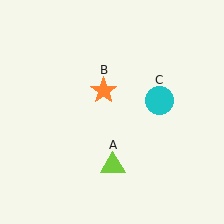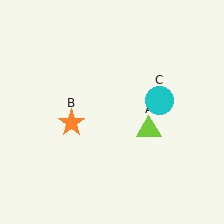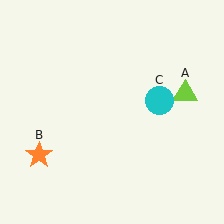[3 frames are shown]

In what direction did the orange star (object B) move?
The orange star (object B) moved down and to the left.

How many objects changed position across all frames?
2 objects changed position: lime triangle (object A), orange star (object B).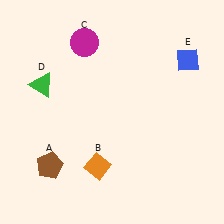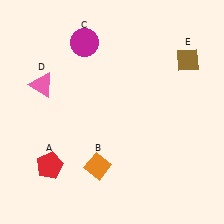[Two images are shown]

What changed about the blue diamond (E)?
In Image 1, E is blue. In Image 2, it changed to brown.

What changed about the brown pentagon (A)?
In Image 1, A is brown. In Image 2, it changed to red.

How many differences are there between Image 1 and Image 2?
There are 3 differences between the two images.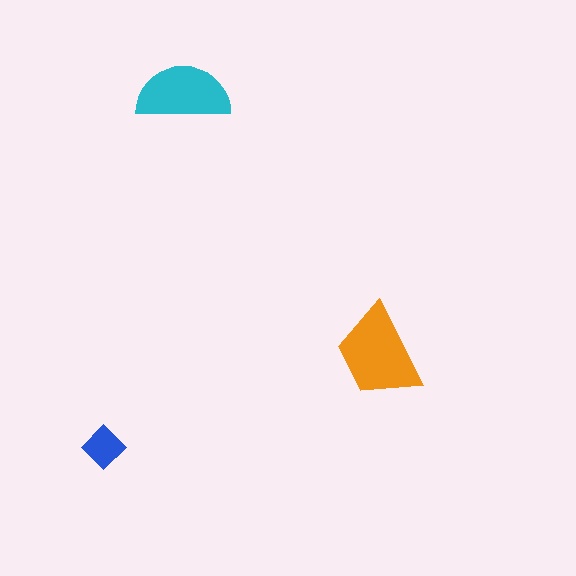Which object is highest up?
The cyan semicircle is topmost.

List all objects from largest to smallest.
The orange trapezoid, the cyan semicircle, the blue diamond.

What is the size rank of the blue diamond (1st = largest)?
3rd.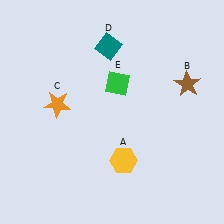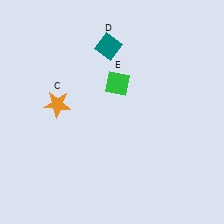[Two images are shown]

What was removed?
The brown star (B), the yellow hexagon (A) were removed in Image 2.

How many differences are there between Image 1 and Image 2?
There are 2 differences between the two images.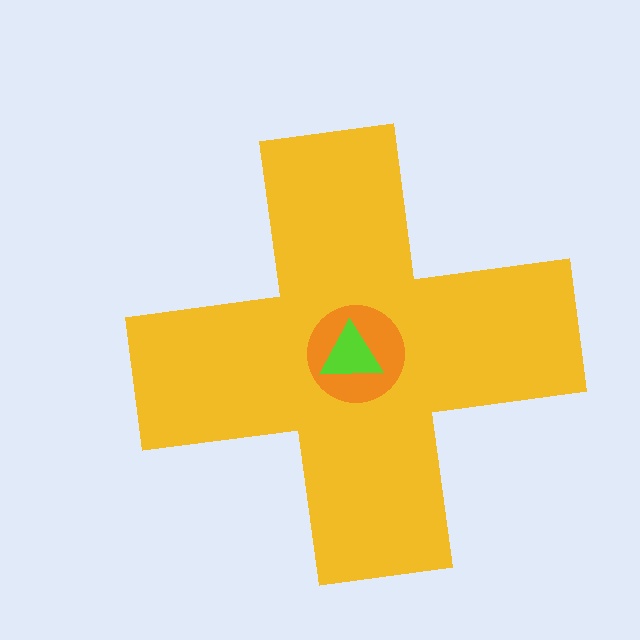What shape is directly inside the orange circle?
The lime triangle.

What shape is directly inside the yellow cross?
The orange circle.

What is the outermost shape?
The yellow cross.